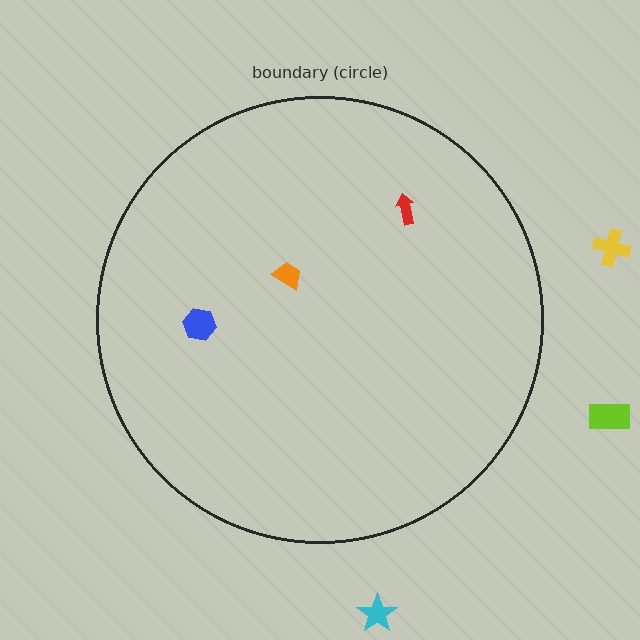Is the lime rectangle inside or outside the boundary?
Outside.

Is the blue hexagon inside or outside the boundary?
Inside.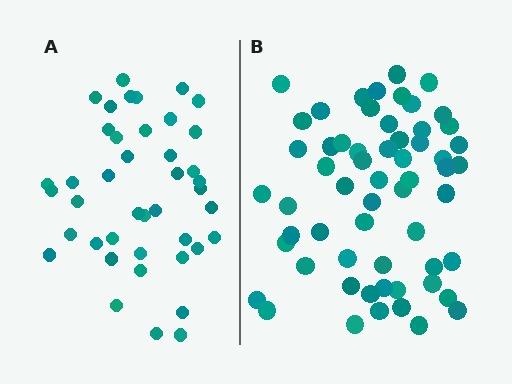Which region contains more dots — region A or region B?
Region B (the right region) has more dots.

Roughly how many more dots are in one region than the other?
Region B has approximately 15 more dots than region A.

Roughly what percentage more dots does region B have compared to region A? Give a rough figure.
About 40% more.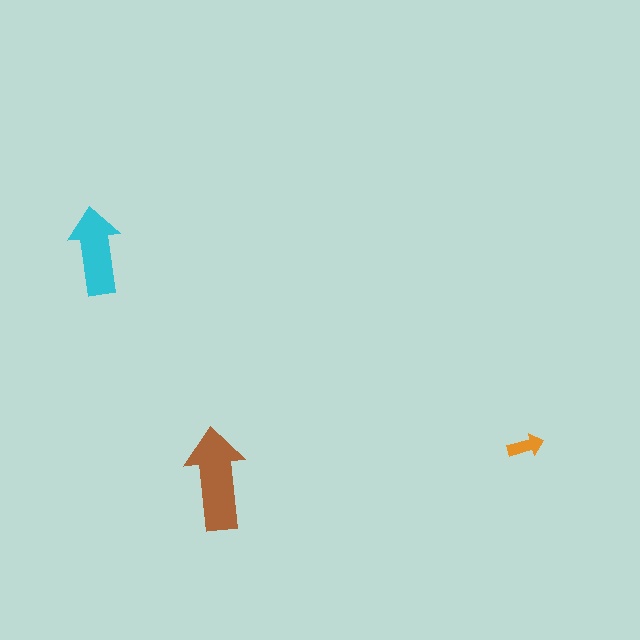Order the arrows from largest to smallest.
the brown one, the cyan one, the orange one.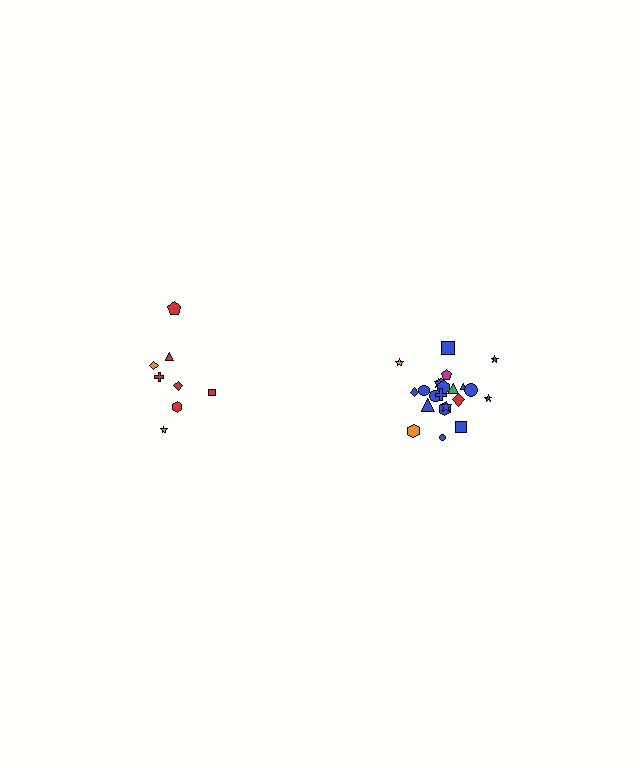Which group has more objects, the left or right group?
The right group.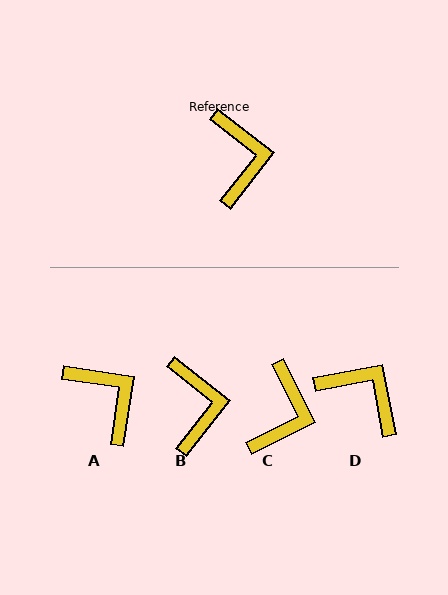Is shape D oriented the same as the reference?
No, it is off by about 49 degrees.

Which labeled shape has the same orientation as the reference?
B.